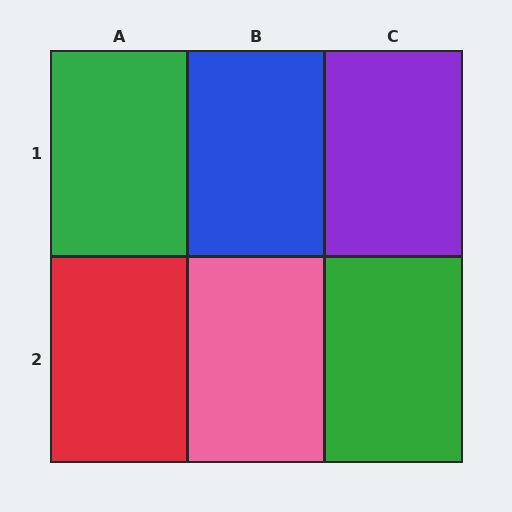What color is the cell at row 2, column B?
Pink.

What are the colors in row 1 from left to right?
Green, blue, purple.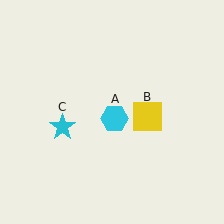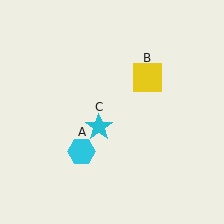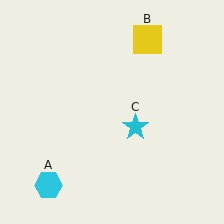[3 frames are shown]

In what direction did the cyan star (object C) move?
The cyan star (object C) moved right.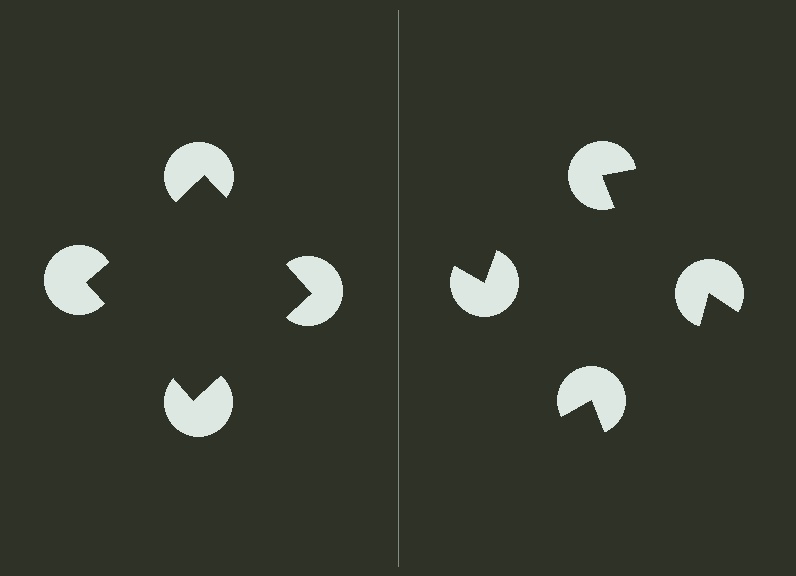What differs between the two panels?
The pac-man discs are positioned identically on both sides; only the wedge orientations differ. On the left they align to a square; on the right they are misaligned.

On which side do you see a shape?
An illusory square appears on the left side. On the right side the wedge cuts are rotated, so no coherent shape forms.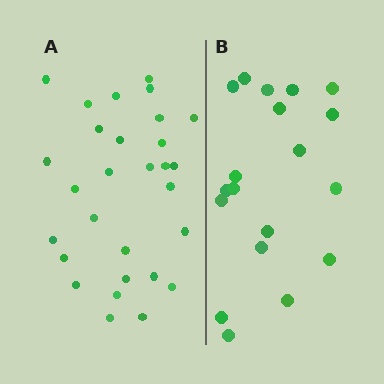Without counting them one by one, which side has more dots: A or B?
Region A (the left region) has more dots.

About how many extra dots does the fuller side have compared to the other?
Region A has roughly 10 or so more dots than region B.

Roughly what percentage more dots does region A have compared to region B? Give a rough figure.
About 55% more.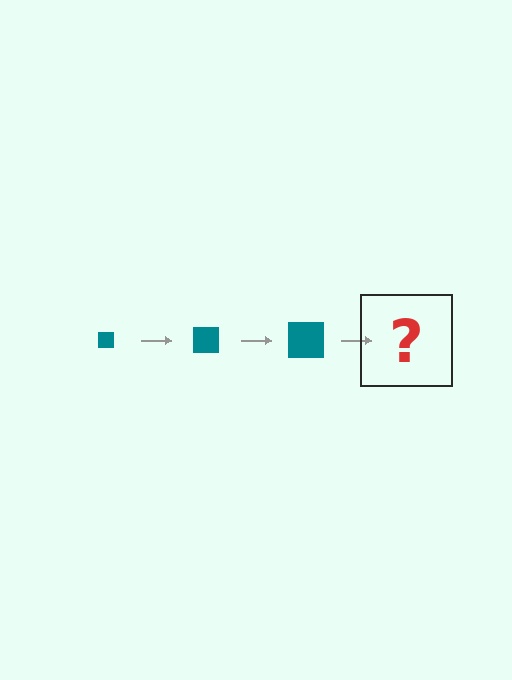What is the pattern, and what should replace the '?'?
The pattern is that the square gets progressively larger each step. The '?' should be a teal square, larger than the previous one.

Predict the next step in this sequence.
The next step is a teal square, larger than the previous one.